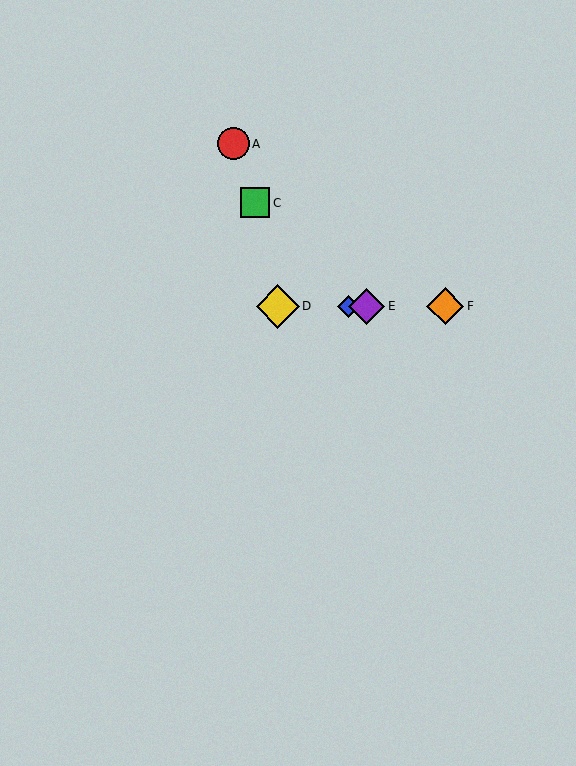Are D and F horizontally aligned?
Yes, both are at y≈306.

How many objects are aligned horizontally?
4 objects (B, D, E, F) are aligned horizontally.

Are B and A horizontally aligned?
No, B is at y≈306 and A is at y≈144.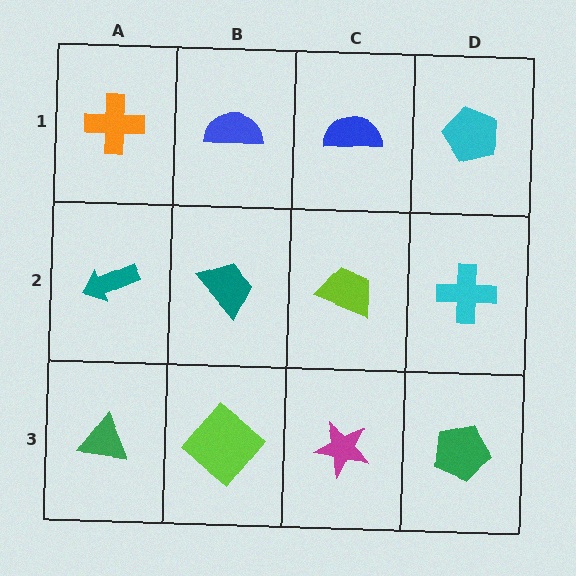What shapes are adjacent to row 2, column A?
An orange cross (row 1, column A), a green triangle (row 3, column A), a teal trapezoid (row 2, column B).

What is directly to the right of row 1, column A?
A blue semicircle.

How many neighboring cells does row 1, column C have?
3.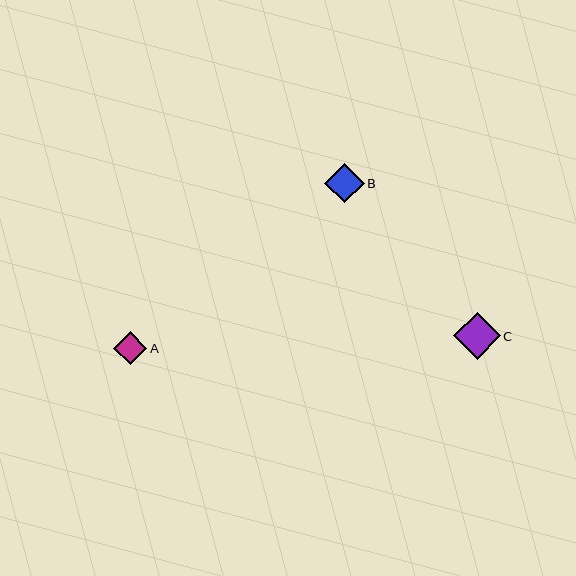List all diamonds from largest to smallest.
From largest to smallest: C, B, A.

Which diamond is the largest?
Diamond C is the largest with a size of approximately 47 pixels.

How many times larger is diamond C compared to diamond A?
Diamond C is approximately 1.4 times the size of diamond A.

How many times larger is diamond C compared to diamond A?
Diamond C is approximately 1.4 times the size of diamond A.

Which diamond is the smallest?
Diamond A is the smallest with a size of approximately 33 pixels.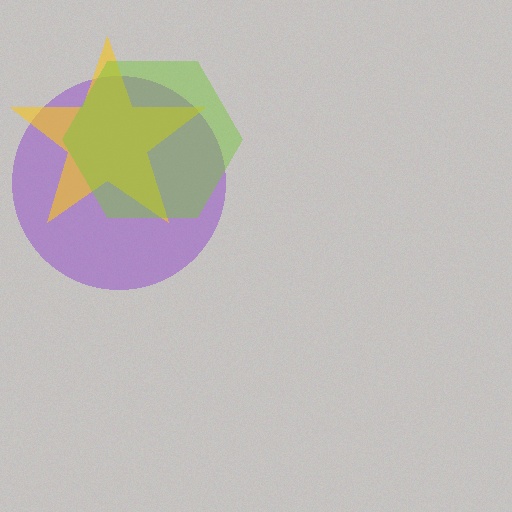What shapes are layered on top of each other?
The layered shapes are: a purple circle, a yellow star, a lime hexagon.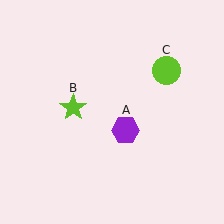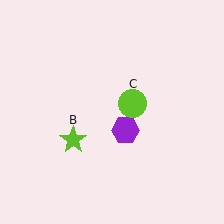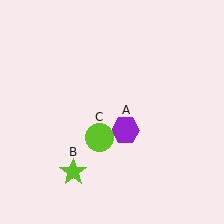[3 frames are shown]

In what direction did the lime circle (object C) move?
The lime circle (object C) moved down and to the left.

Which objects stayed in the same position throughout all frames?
Purple hexagon (object A) remained stationary.